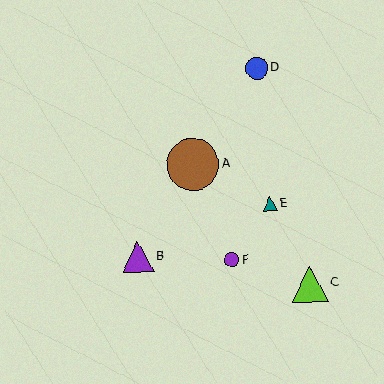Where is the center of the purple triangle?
The center of the purple triangle is at (138, 257).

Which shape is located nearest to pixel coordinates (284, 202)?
The teal triangle (labeled E) at (270, 204) is nearest to that location.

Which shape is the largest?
The brown circle (labeled A) is the largest.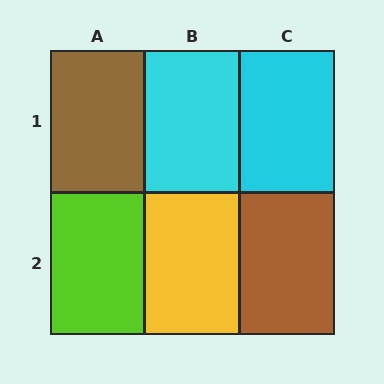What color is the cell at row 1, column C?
Cyan.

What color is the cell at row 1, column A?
Brown.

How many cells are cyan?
2 cells are cyan.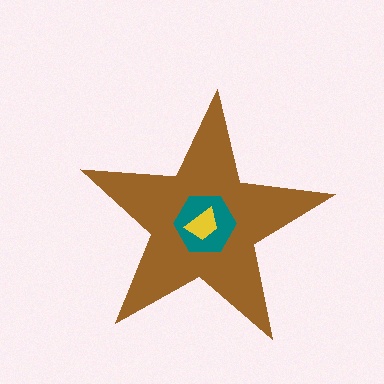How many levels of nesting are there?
3.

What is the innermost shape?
The yellow trapezoid.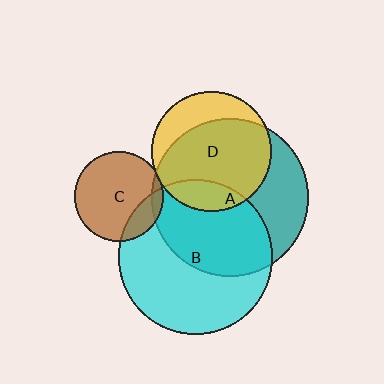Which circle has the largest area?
Circle A (teal).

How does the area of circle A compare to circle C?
Approximately 3.1 times.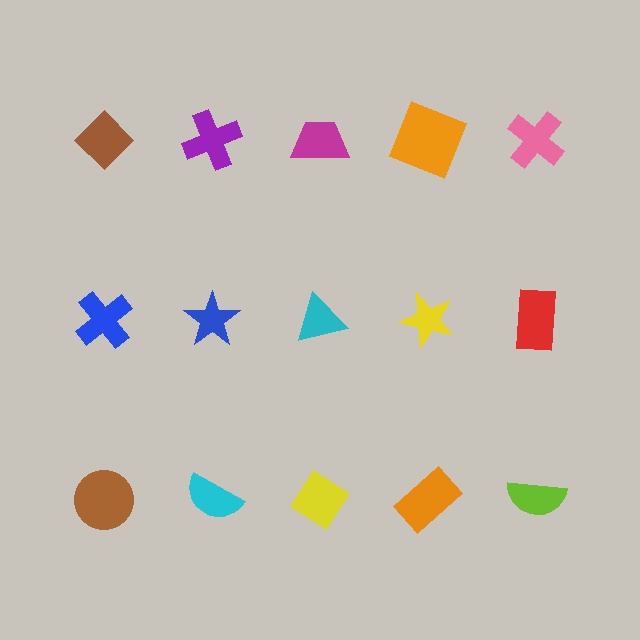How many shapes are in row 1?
5 shapes.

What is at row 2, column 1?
A blue cross.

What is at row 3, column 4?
An orange rectangle.